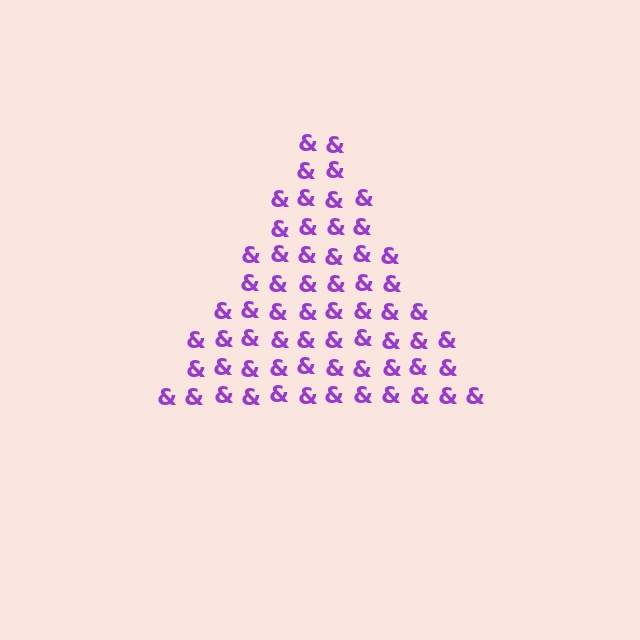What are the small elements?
The small elements are ampersands.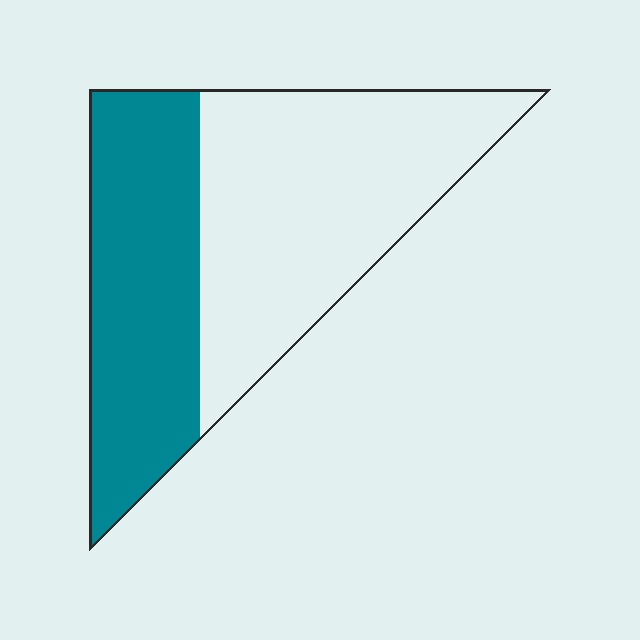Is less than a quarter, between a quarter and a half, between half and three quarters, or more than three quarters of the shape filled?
Between a quarter and a half.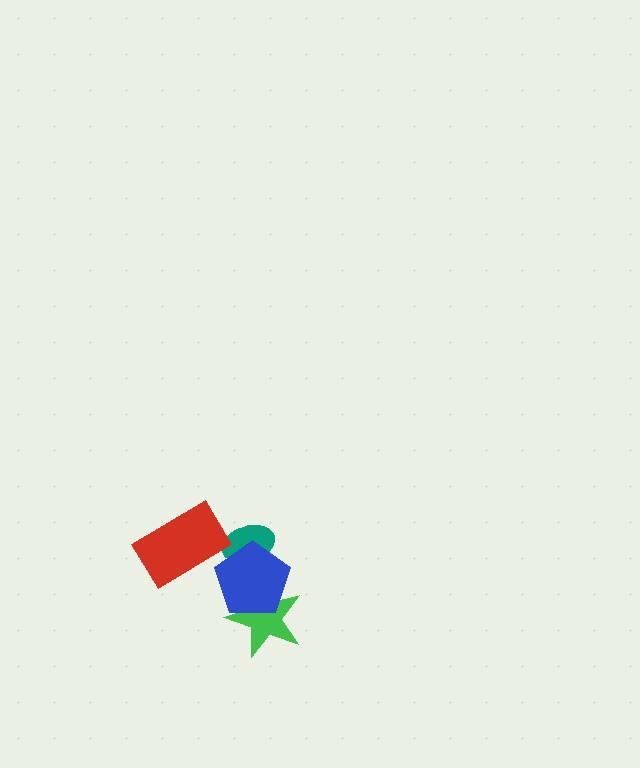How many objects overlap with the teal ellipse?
1 object overlaps with the teal ellipse.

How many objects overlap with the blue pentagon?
2 objects overlap with the blue pentagon.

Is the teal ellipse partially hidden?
Yes, it is partially covered by another shape.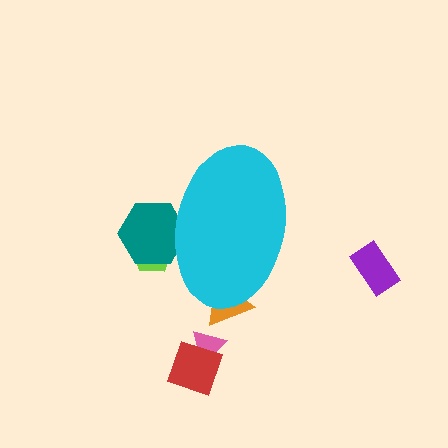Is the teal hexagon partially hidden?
Yes, the teal hexagon is partially hidden behind the cyan ellipse.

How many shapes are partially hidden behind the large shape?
3 shapes are partially hidden.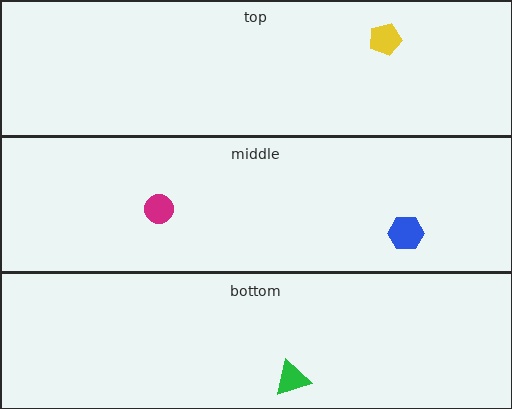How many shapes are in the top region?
1.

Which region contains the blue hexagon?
The middle region.